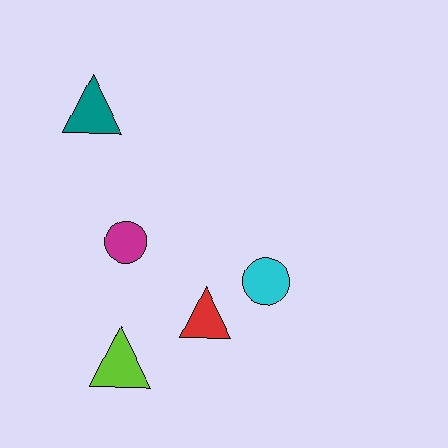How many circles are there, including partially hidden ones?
There are 2 circles.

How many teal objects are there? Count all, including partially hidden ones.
There is 1 teal object.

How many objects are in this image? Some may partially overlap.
There are 5 objects.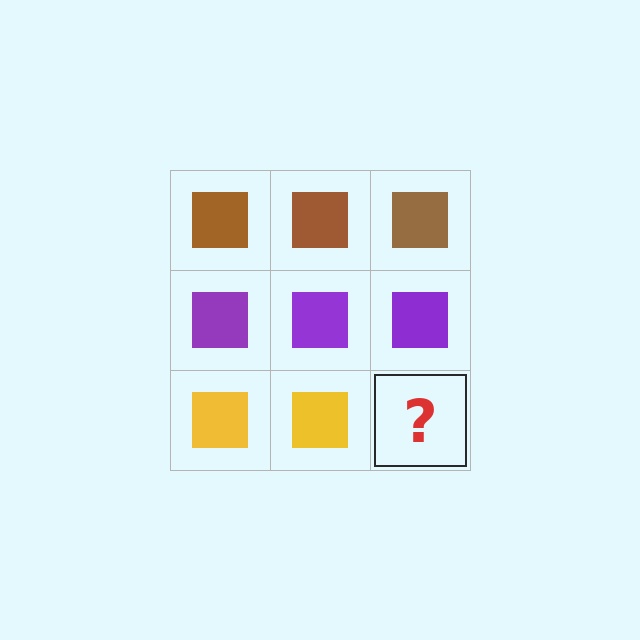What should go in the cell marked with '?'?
The missing cell should contain a yellow square.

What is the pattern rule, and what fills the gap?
The rule is that each row has a consistent color. The gap should be filled with a yellow square.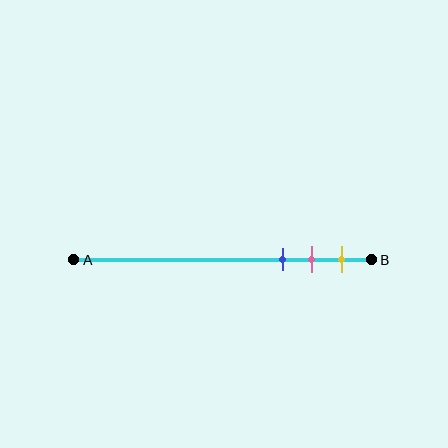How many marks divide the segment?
There are 3 marks dividing the segment.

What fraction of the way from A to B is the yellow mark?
The yellow mark is approximately 90% (0.9) of the way from A to B.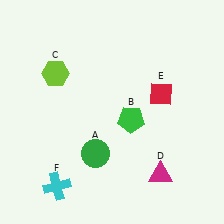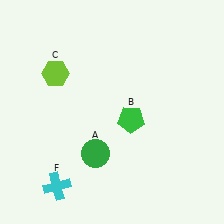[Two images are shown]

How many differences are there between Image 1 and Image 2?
There are 2 differences between the two images.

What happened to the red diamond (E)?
The red diamond (E) was removed in Image 2. It was in the top-right area of Image 1.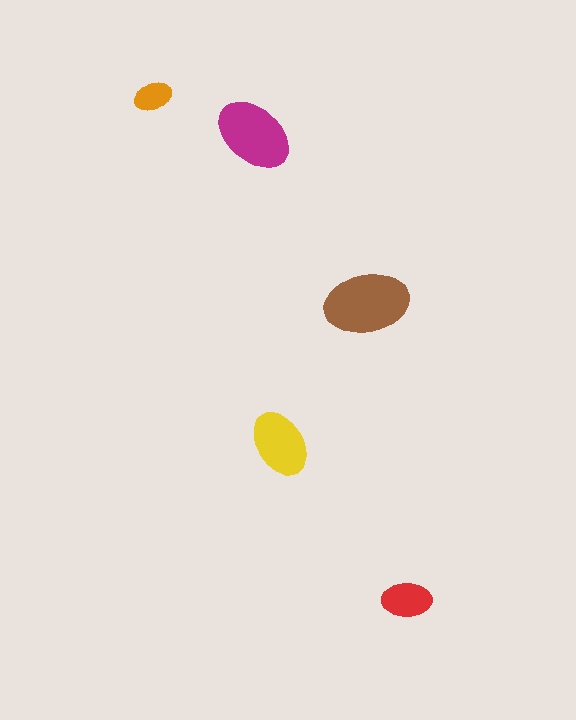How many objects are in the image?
There are 5 objects in the image.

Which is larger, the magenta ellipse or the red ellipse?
The magenta one.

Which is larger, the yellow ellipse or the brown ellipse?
The brown one.